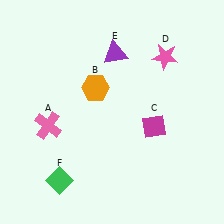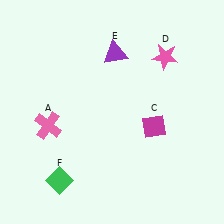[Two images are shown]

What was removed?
The orange hexagon (B) was removed in Image 2.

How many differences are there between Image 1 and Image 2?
There is 1 difference between the two images.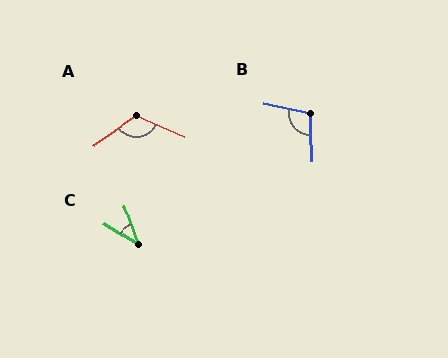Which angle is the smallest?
C, at approximately 38 degrees.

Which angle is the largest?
A, at approximately 122 degrees.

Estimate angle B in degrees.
Approximately 102 degrees.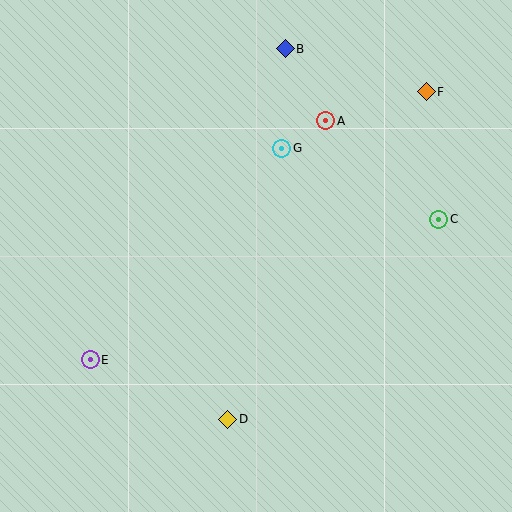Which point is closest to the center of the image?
Point G at (282, 148) is closest to the center.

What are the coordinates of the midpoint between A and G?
The midpoint between A and G is at (304, 134).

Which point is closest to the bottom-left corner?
Point E is closest to the bottom-left corner.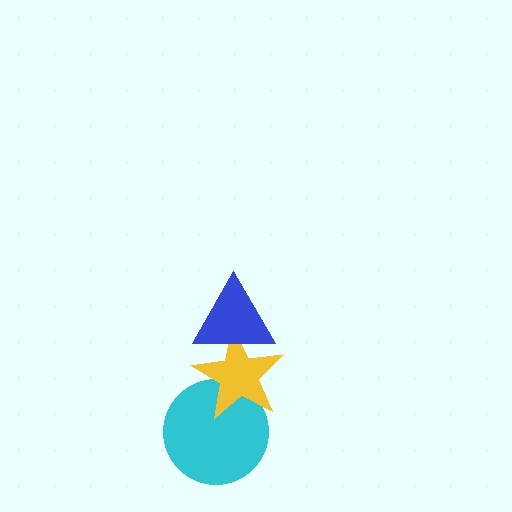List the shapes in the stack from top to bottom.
From top to bottom: the blue triangle, the yellow star, the cyan circle.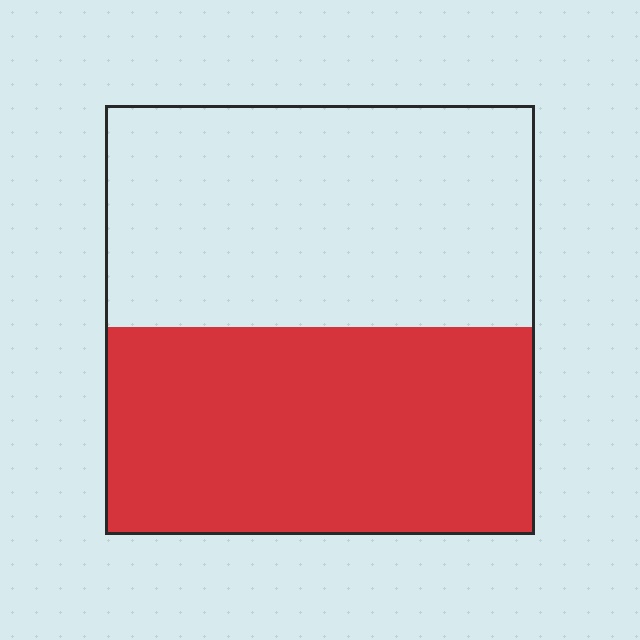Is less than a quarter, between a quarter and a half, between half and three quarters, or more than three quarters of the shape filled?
Between a quarter and a half.